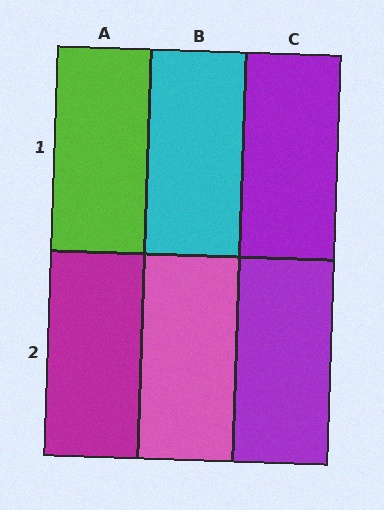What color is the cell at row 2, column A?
Magenta.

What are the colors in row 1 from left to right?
Lime, cyan, purple.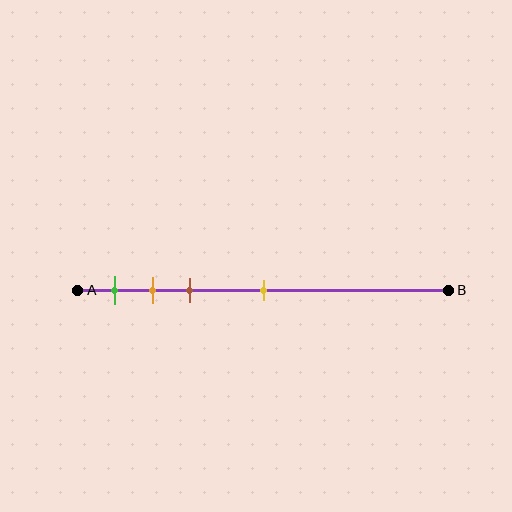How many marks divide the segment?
There are 4 marks dividing the segment.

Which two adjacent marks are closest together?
The orange and brown marks are the closest adjacent pair.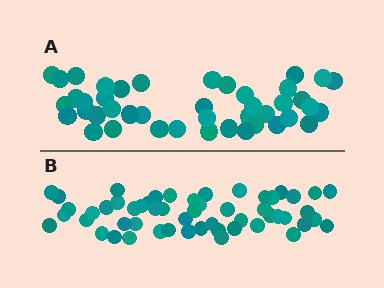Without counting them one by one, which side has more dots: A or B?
Region B (the bottom region) has more dots.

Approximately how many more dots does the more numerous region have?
Region B has roughly 12 or so more dots than region A.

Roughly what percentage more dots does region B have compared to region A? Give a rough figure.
About 25% more.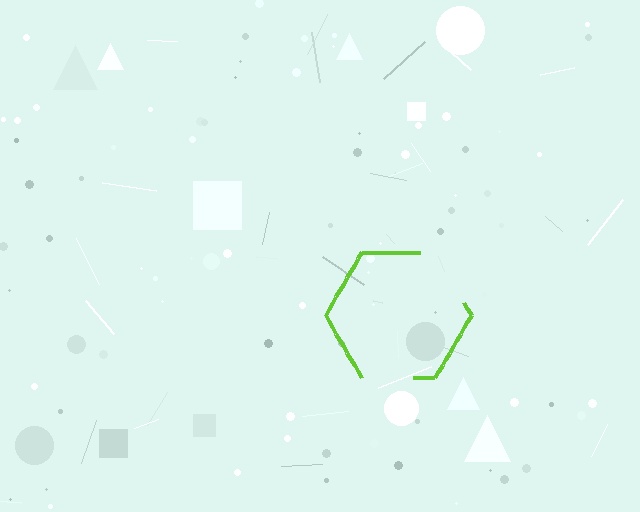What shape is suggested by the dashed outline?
The dashed outline suggests a hexagon.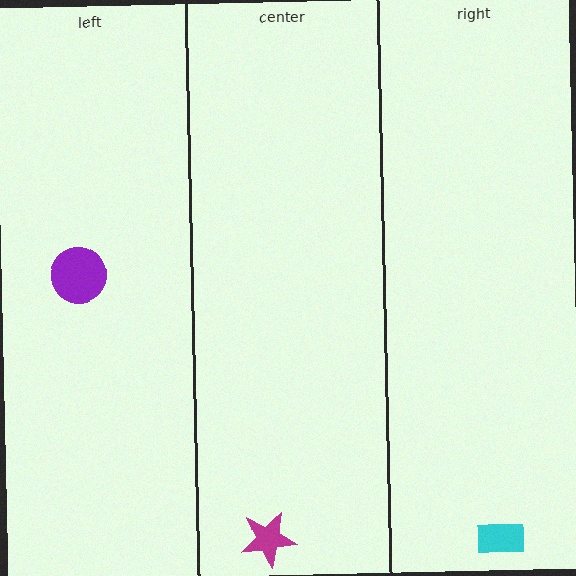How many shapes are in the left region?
1.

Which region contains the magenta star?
The center region.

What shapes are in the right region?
The cyan rectangle.